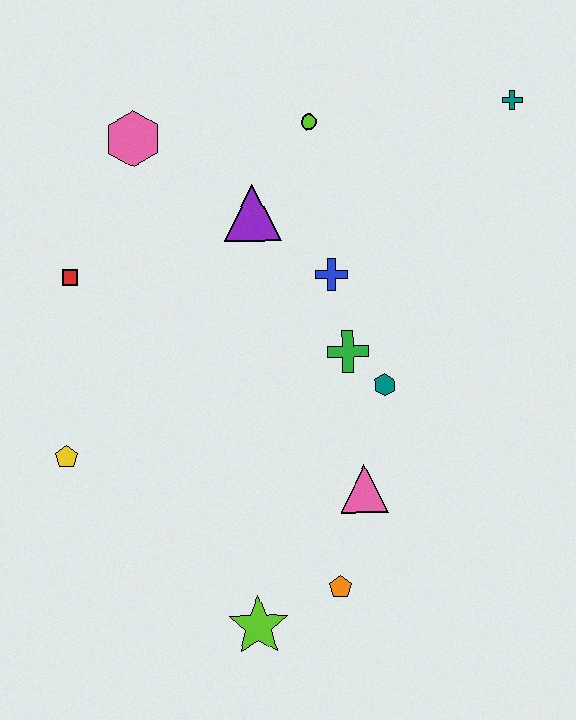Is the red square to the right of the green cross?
No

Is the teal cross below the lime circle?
No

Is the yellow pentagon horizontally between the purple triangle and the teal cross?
No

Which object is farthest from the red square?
The teal cross is farthest from the red square.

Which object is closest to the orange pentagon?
The lime star is closest to the orange pentagon.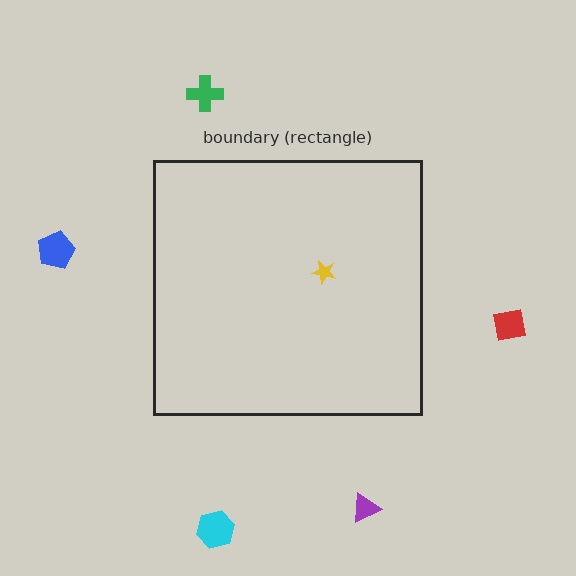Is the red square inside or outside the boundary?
Outside.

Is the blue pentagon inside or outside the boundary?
Outside.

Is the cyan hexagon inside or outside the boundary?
Outside.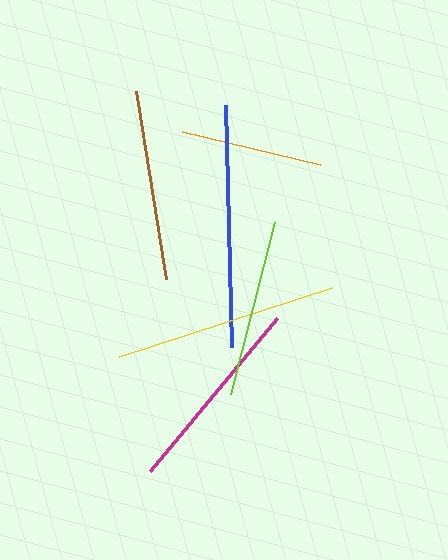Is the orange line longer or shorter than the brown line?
The brown line is longer than the orange line.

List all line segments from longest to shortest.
From longest to shortest: blue, yellow, magenta, brown, lime, orange.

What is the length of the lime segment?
The lime segment is approximately 178 pixels long.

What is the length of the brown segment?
The brown segment is approximately 190 pixels long.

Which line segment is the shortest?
The orange line is the shortest at approximately 142 pixels.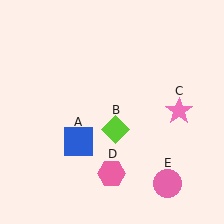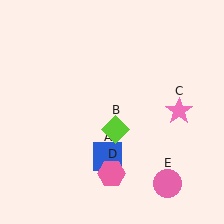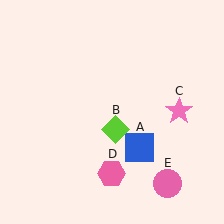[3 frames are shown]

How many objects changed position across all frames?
1 object changed position: blue square (object A).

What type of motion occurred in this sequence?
The blue square (object A) rotated counterclockwise around the center of the scene.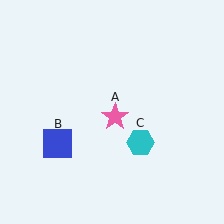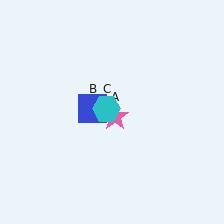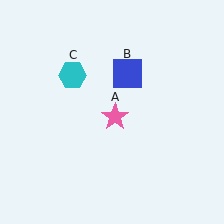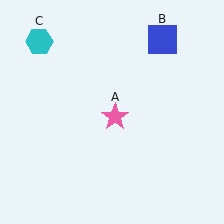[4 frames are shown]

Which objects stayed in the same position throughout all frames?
Pink star (object A) remained stationary.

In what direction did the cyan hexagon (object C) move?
The cyan hexagon (object C) moved up and to the left.